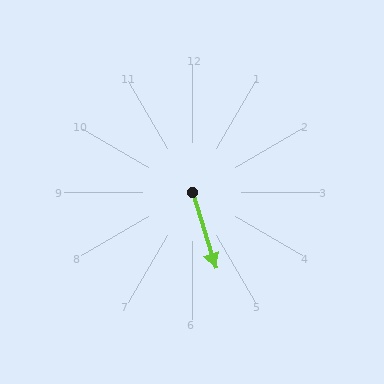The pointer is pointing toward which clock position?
Roughly 5 o'clock.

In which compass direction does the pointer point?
South.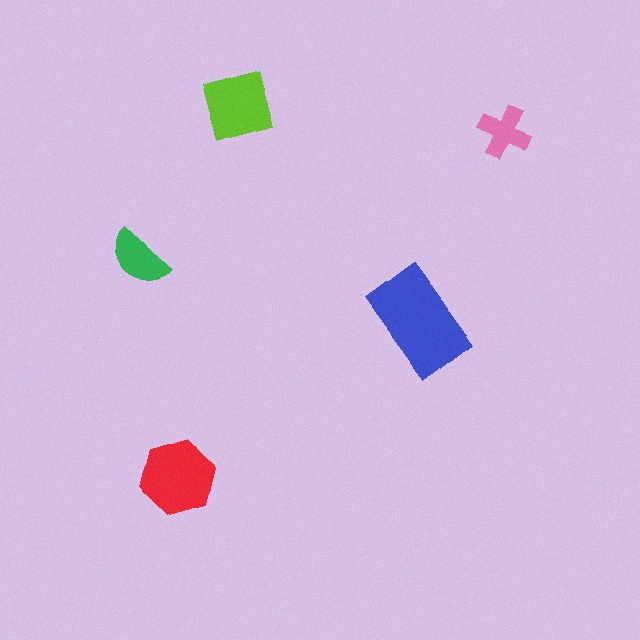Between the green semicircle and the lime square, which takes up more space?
The lime square.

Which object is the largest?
The blue rectangle.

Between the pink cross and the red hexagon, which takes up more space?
The red hexagon.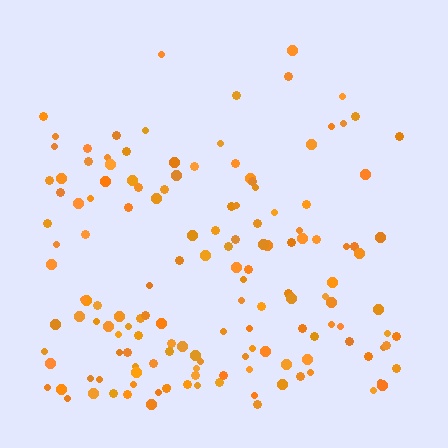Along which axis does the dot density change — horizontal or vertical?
Vertical.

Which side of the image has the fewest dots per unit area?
The top.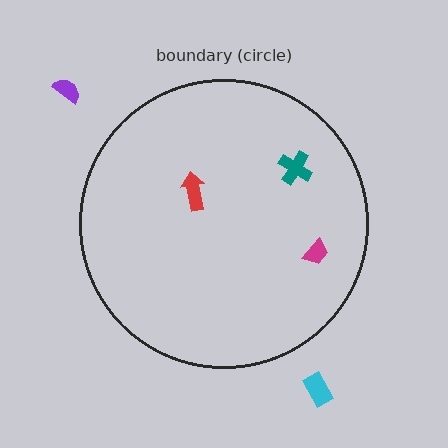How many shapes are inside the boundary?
3 inside, 2 outside.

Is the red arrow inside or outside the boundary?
Inside.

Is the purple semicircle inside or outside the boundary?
Outside.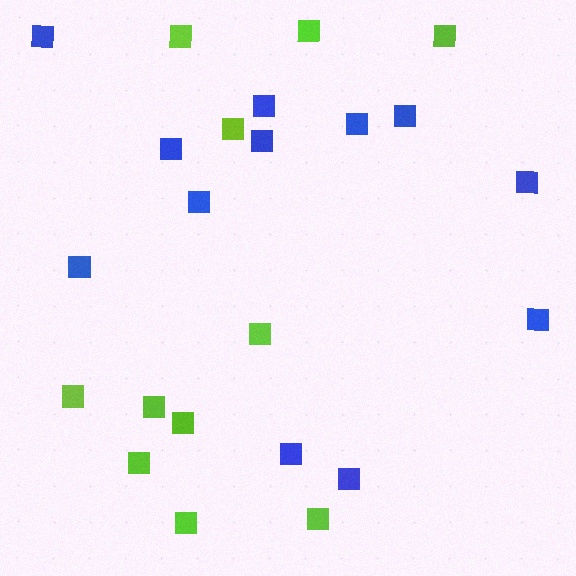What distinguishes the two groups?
There are 2 groups: one group of blue squares (12) and one group of lime squares (11).